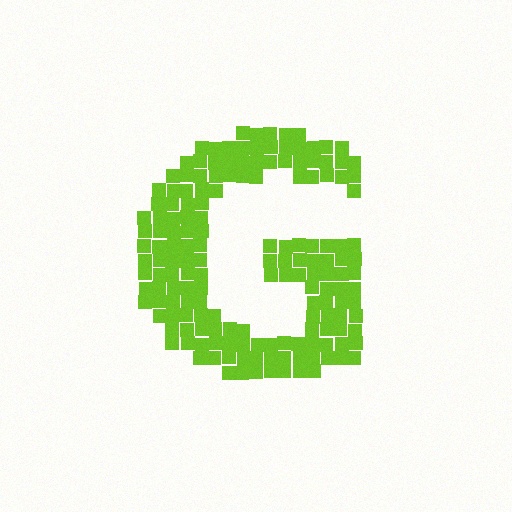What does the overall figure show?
The overall figure shows the letter G.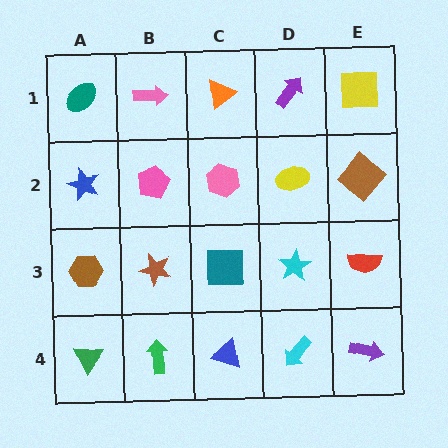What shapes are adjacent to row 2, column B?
A pink arrow (row 1, column B), a brown star (row 3, column B), a blue star (row 2, column A), a pink hexagon (row 2, column C).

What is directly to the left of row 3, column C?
A brown star.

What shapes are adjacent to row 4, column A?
A brown hexagon (row 3, column A), a green arrow (row 4, column B).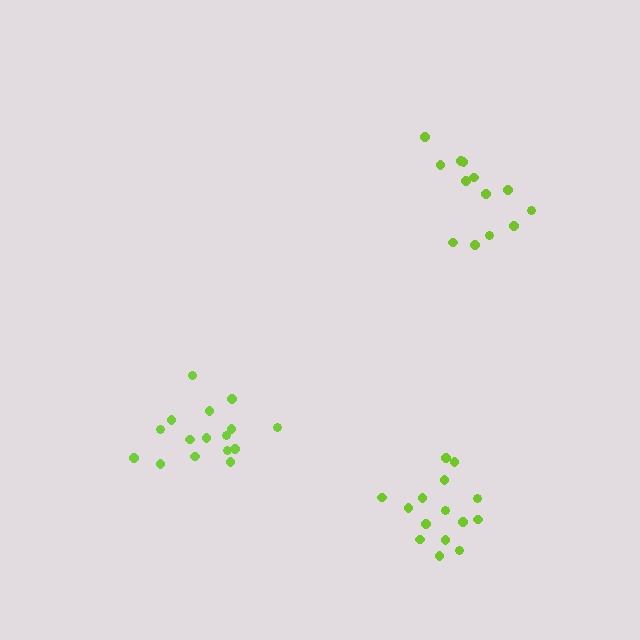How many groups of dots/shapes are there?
There are 3 groups.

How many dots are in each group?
Group 1: 15 dots, Group 2: 16 dots, Group 3: 13 dots (44 total).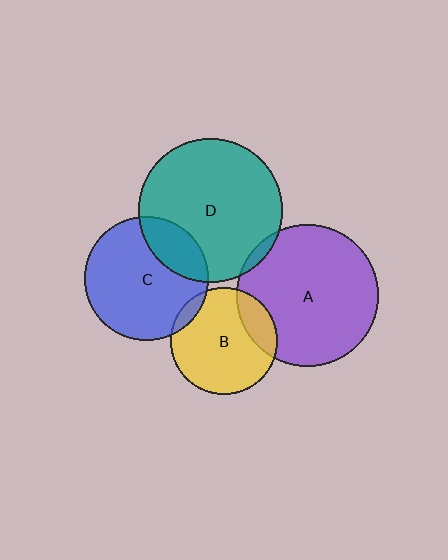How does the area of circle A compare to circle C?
Approximately 1.3 times.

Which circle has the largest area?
Circle D (teal).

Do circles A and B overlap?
Yes.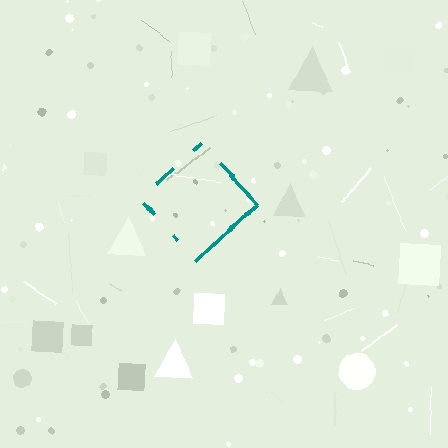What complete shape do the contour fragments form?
The contour fragments form a diamond.